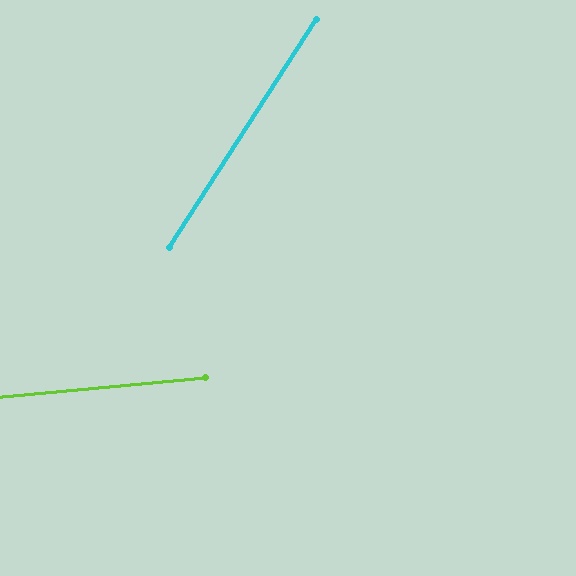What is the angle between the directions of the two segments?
Approximately 52 degrees.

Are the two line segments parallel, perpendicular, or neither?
Neither parallel nor perpendicular — they differ by about 52°.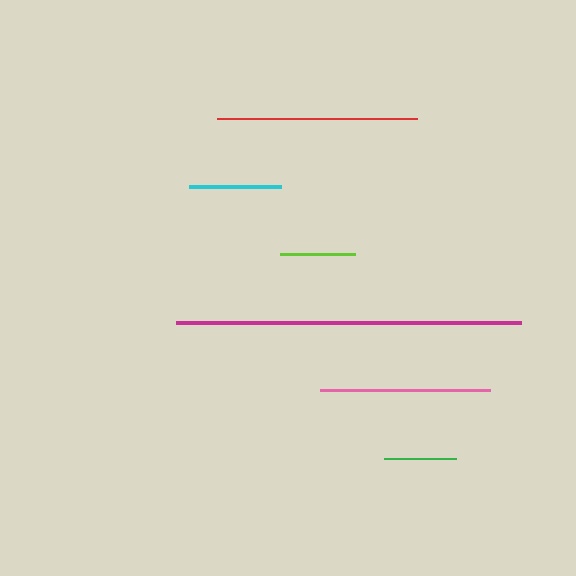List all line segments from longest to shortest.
From longest to shortest: magenta, red, pink, cyan, lime, green.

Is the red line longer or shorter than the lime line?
The red line is longer than the lime line.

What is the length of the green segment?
The green segment is approximately 72 pixels long.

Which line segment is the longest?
The magenta line is the longest at approximately 345 pixels.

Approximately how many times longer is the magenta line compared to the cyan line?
The magenta line is approximately 3.7 times the length of the cyan line.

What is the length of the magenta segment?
The magenta segment is approximately 345 pixels long.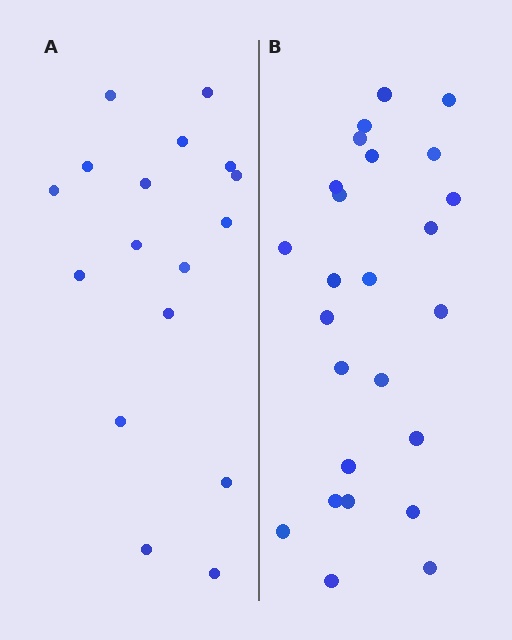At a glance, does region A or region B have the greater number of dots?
Region B (the right region) has more dots.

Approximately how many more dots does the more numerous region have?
Region B has roughly 8 or so more dots than region A.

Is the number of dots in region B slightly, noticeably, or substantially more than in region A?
Region B has substantially more. The ratio is roughly 1.5 to 1.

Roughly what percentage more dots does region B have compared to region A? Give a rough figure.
About 45% more.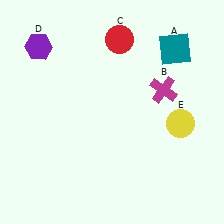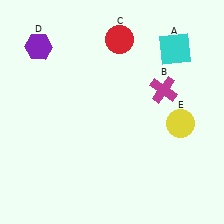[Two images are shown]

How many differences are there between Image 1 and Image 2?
There is 1 difference between the two images.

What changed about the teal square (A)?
In Image 1, A is teal. In Image 2, it changed to cyan.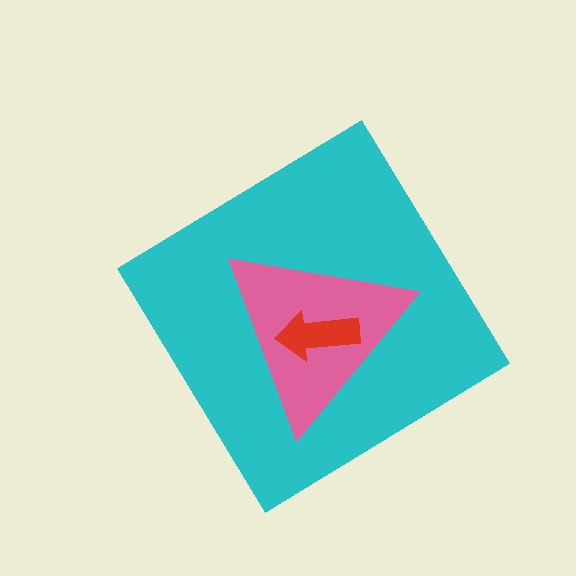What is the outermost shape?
The cyan diamond.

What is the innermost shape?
The red arrow.